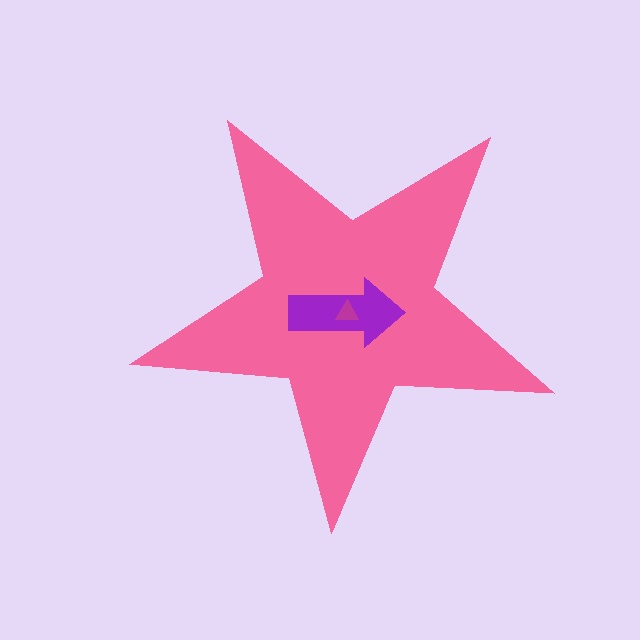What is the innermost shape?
The magenta triangle.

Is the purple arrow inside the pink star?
Yes.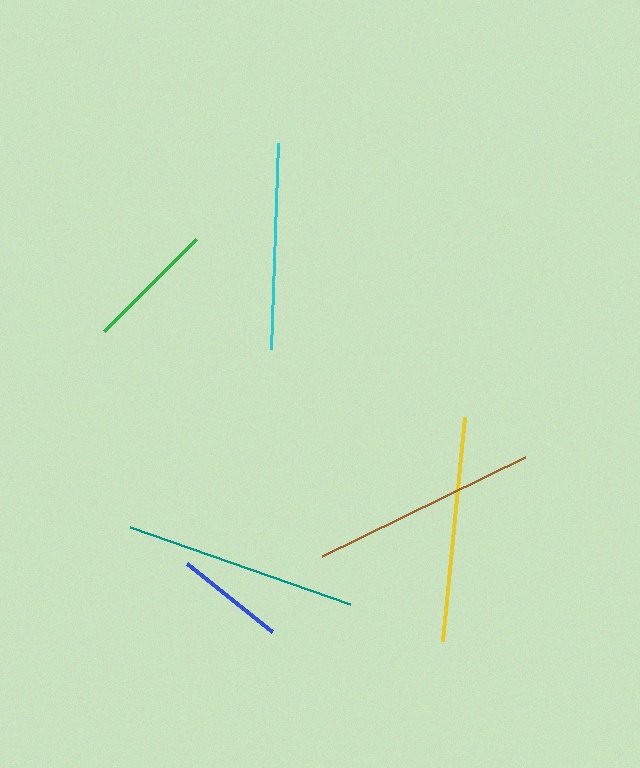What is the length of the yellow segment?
The yellow segment is approximately 225 pixels long.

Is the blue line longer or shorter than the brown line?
The brown line is longer than the blue line.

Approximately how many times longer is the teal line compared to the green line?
The teal line is approximately 1.8 times the length of the green line.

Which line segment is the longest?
The teal line is the longest at approximately 233 pixels.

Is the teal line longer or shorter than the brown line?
The teal line is longer than the brown line.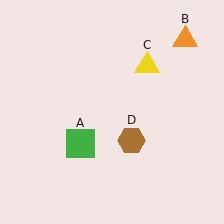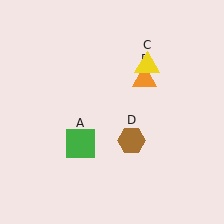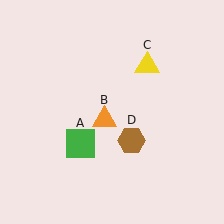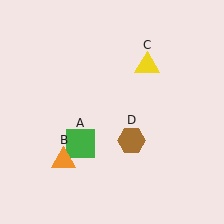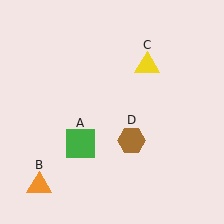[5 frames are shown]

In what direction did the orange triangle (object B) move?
The orange triangle (object B) moved down and to the left.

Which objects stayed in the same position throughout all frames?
Green square (object A) and yellow triangle (object C) and brown hexagon (object D) remained stationary.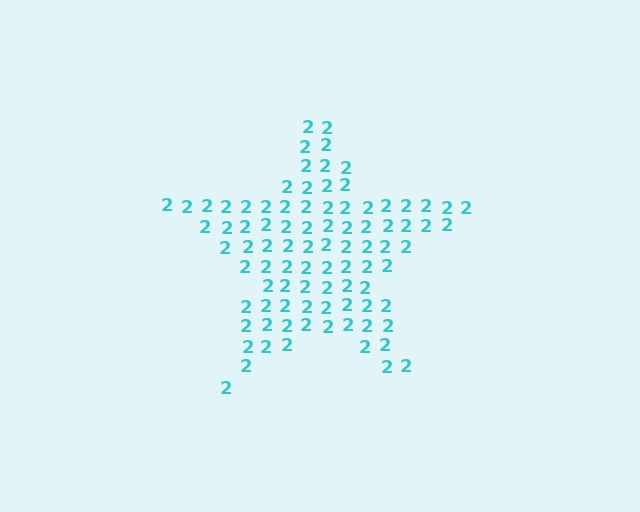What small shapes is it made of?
It is made of small digit 2's.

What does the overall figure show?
The overall figure shows a star.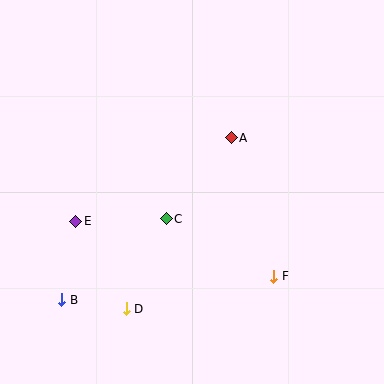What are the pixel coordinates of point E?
Point E is at (76, 221).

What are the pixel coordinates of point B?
Point B is at (62, 300).